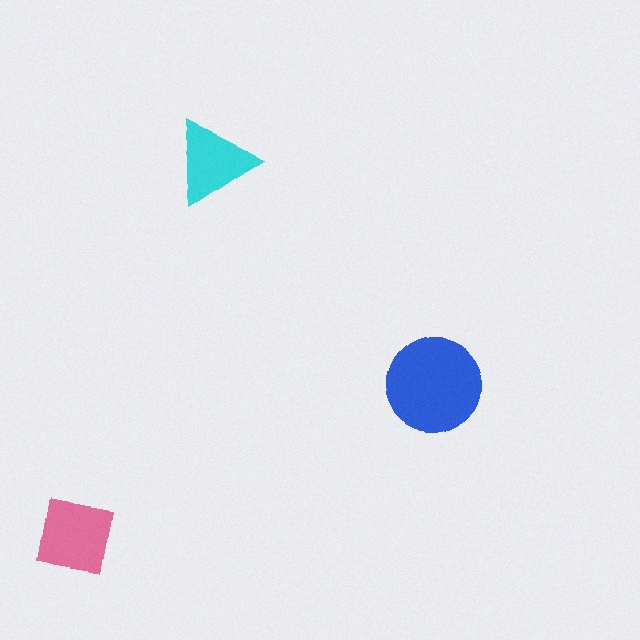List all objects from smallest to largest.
The cyan triangle, the pink square, the blue circle.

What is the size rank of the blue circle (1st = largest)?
1st.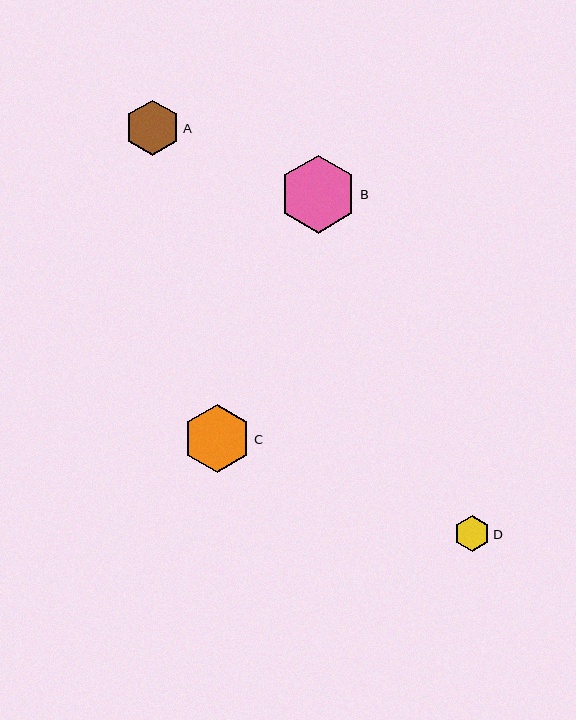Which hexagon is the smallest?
Hexagon D is the smallest with a size of approximately 36 pixels.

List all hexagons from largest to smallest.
From largest to smallest: B, C, A, D.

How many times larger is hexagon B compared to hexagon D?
Hexagon B is approximately 2.1 times the size of hexagon D.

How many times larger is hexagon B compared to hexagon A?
Hexagon B is approximately 1.4 times the size of hexagon A.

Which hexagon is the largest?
Hexagon B is the largest with a size of approximately 78 pixels.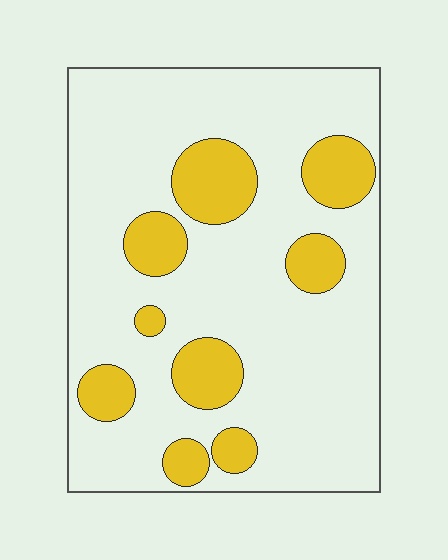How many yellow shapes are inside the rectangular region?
9.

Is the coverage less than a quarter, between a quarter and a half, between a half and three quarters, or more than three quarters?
Less than a quarter.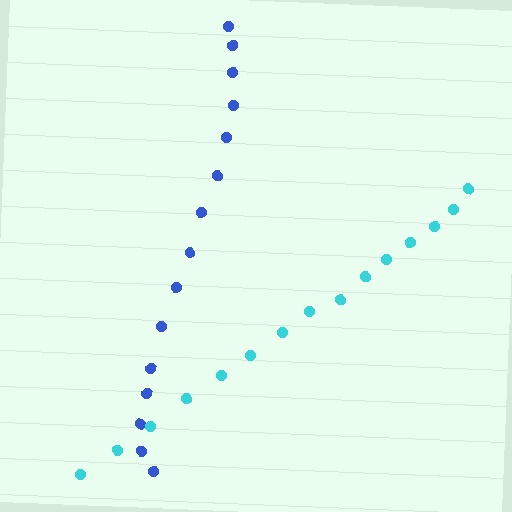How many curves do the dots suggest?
There are 2 distinct paths.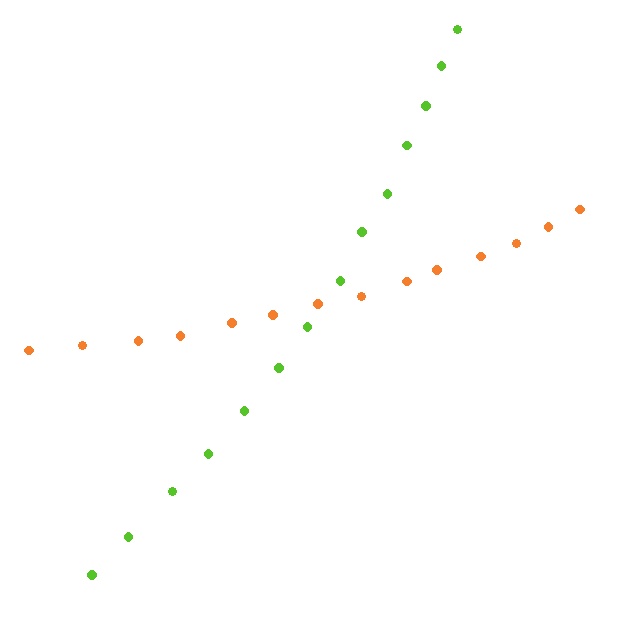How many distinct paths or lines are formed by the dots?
There are 2 distinct paths.